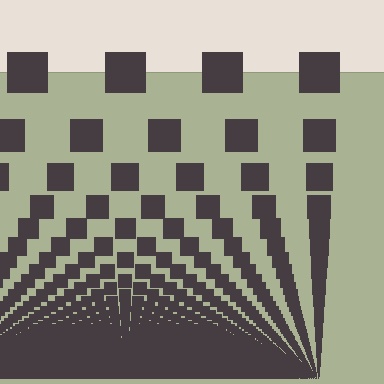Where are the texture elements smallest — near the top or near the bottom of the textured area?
Near the bottom.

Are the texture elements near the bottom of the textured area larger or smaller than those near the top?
Smaller. The gradient is inverted — elements near the bottom are smaller and denser.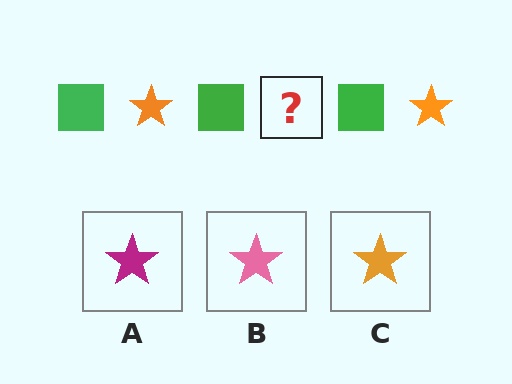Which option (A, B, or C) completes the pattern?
C.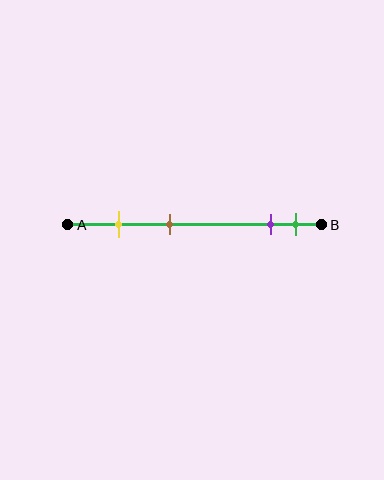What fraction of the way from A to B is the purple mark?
The purple mark is approximately 80% (0.8) of the way from A to B.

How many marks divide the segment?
There are 4 marks dividing the segment.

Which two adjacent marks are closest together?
The purple and green marks are the closest adjacent pair.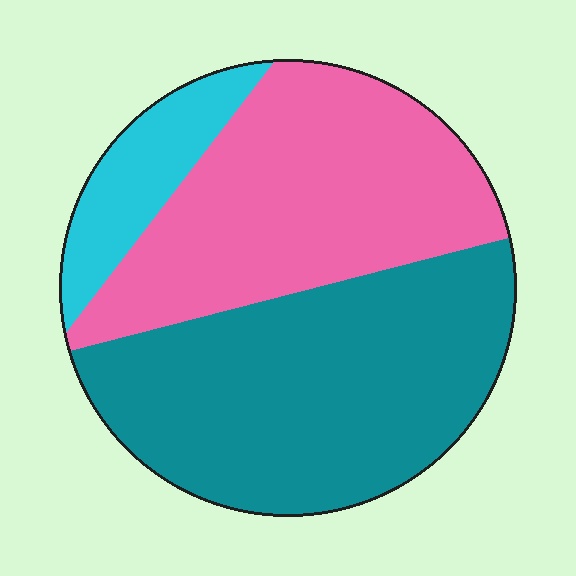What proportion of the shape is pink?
Pink covers 40% of the shape.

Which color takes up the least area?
Cyan, at roughly 10%.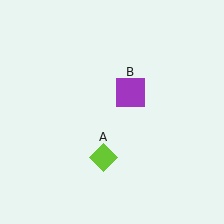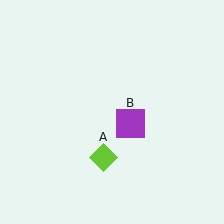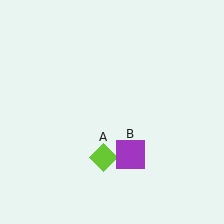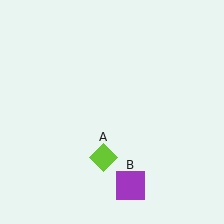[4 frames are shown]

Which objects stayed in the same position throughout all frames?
Lime diamond (object A) remained stationary.